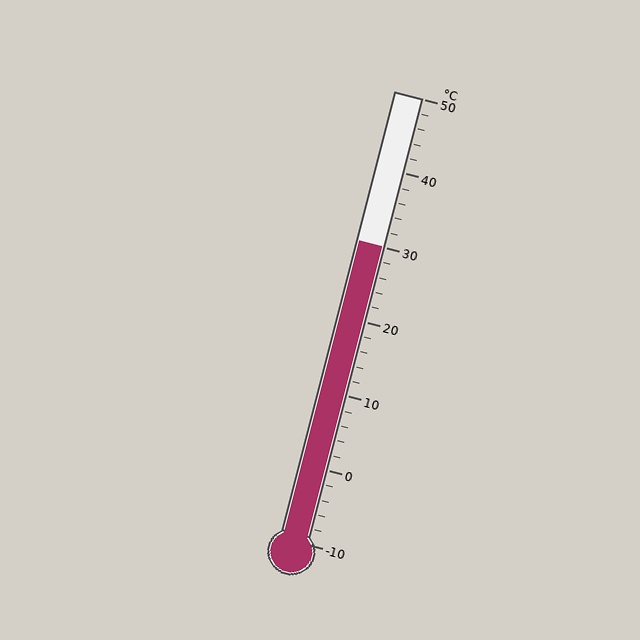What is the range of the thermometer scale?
The thermometer scale ranges from -10°C to 50°C.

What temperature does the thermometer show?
The thermometer shows approximately 30°C.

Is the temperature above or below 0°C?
The temperature is above 0°C.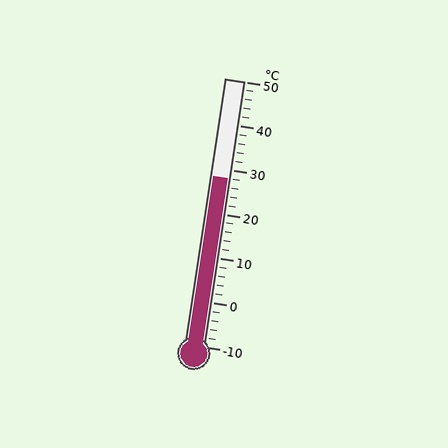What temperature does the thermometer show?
The thermometer shows approximately 28°C.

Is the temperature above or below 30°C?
The temperature is below 30°C.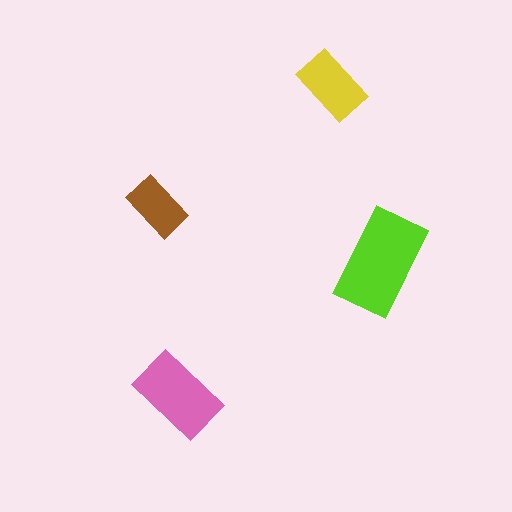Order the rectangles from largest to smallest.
the lime one, the pink one, the yellow one, the brown one.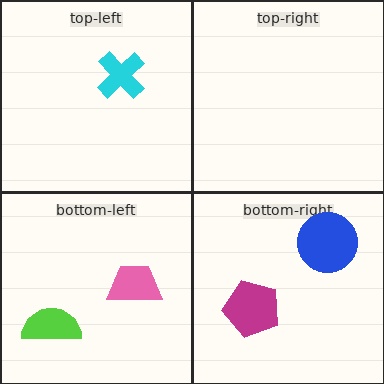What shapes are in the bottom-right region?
The blue circle, the magenta pentagon.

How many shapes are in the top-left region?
1.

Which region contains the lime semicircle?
The bottom-left region.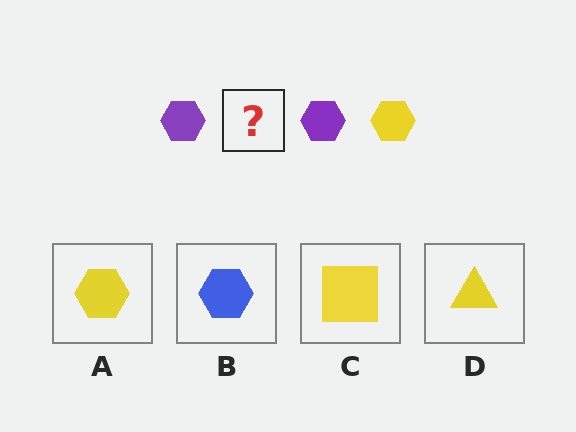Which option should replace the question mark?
Option A.